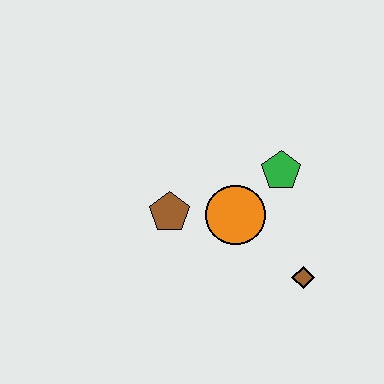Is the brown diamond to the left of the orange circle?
No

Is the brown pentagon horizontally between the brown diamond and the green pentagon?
No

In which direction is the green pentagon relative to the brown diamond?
The green pentagon is above the brown diamond.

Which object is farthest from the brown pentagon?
The brown diamond is farthest from the brown pentagon.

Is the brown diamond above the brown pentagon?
No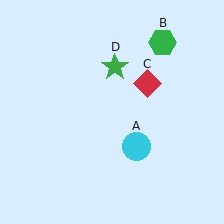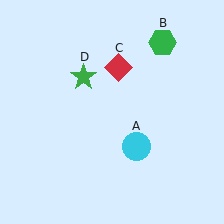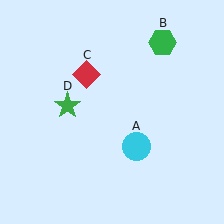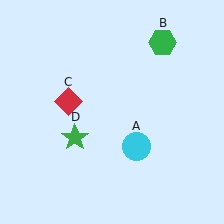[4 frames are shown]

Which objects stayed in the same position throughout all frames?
Cyan circle (object A) and green hexagon (object B) remained stationary.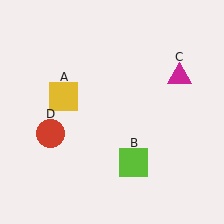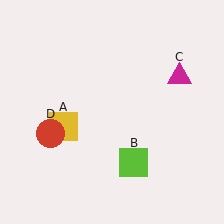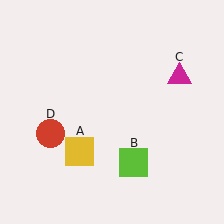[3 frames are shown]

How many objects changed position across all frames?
1 object changed position: yellow square (object A).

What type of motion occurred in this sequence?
The yellow square (object A) rotated counterclockwise around the center of the scene.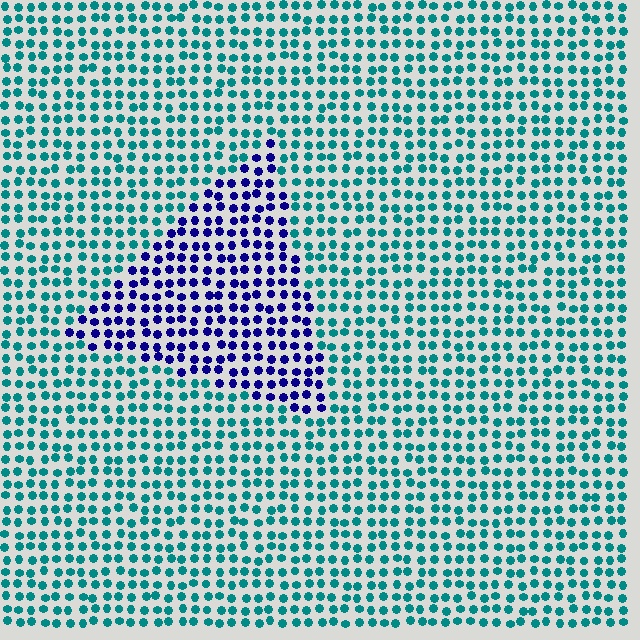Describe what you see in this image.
The image is filled with small teal elements in a uniform arrangement. A triangle-shaped region is visible where the elements are tinted to a slightly different hue, forming a subtle color boundary.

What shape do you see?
I see a triangle.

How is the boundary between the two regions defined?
The boundary is defined purely by a slight shift in hue (about 65 degrees). Spacing, size, and orientation are identical on both sides.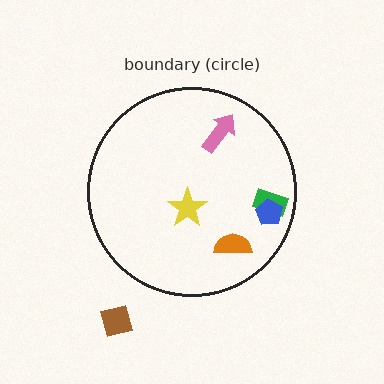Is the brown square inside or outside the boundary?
Outside.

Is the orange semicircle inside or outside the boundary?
Inside.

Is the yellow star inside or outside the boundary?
Inside.